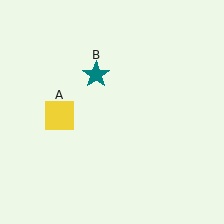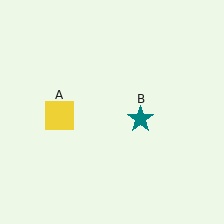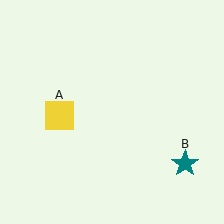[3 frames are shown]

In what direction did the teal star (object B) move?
The teal star (object B) moved down and to the right.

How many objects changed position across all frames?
1 object changed position: teal star (object B).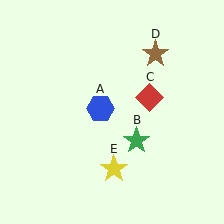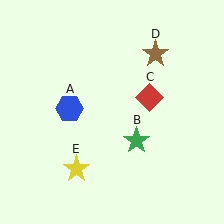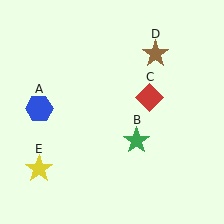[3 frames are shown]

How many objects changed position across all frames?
2 objects changed position: blue hexagon (object A), yellow star (object E).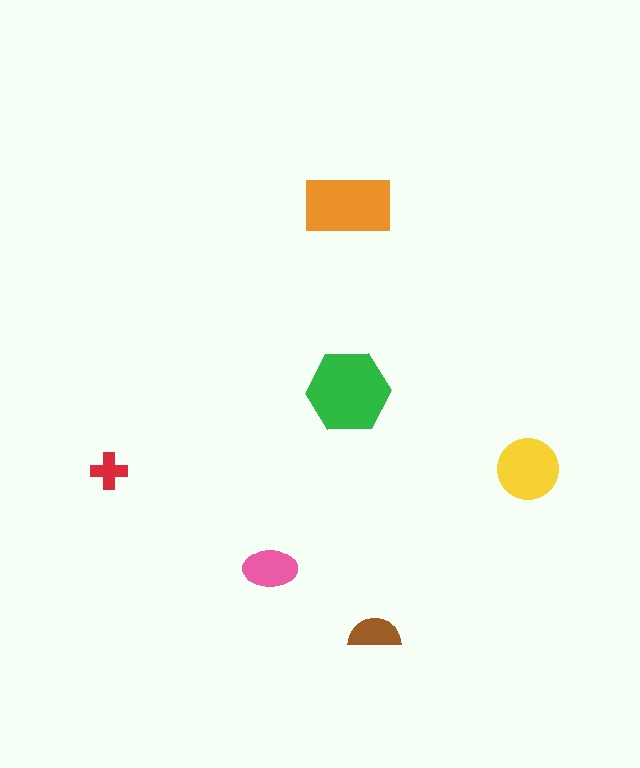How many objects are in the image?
There are 6 objects in the image.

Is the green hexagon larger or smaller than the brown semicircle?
Larger.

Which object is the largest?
The green hexagon.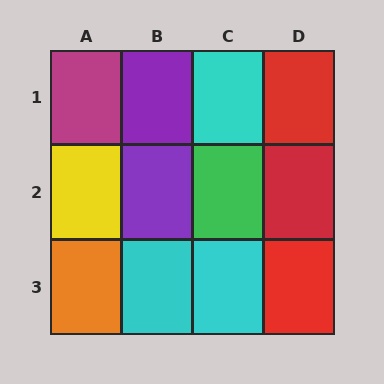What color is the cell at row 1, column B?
Purple.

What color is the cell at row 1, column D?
Red.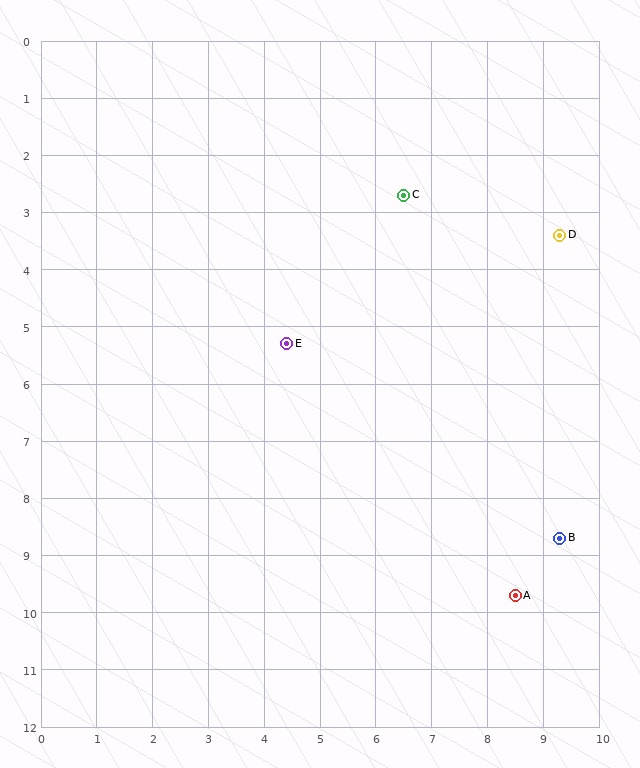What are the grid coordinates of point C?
Point C is at approximately (6.5, 2.7).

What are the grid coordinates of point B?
Point B is at approximately (9.3, 8.7).